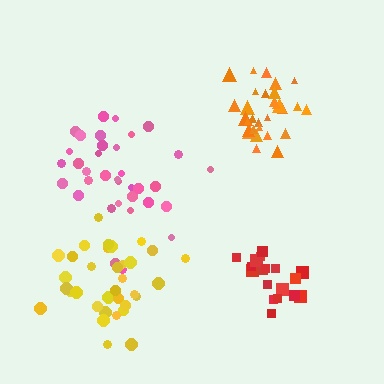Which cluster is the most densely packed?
Orange.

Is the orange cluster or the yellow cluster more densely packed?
Orange.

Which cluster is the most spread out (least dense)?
Pink.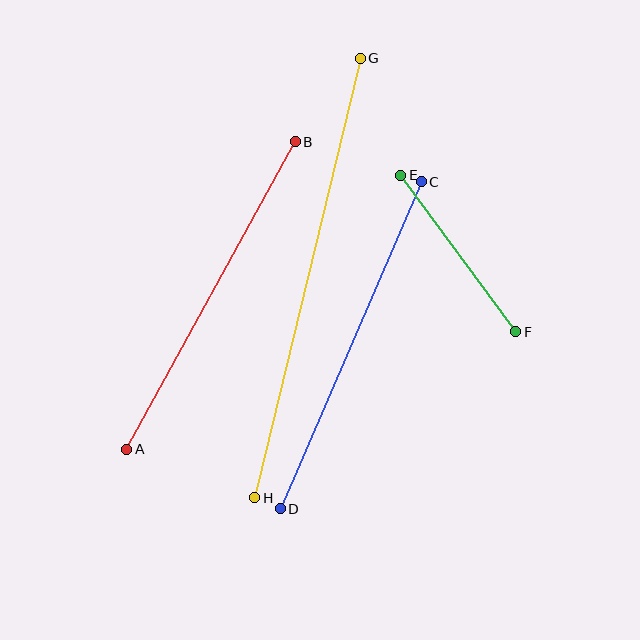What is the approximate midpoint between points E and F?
The midpoint is at approximately (458, 254) pixels.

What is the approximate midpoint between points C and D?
The midpoint is at approximately (351, 345) pixels.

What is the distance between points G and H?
The distance is approximately 452 pixels.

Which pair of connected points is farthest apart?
Points G and H are farthest apart.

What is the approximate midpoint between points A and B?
The midpoint is at approximately (211, 296) pixels.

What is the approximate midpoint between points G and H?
The midpoint is at approximately (308, 278) pixels.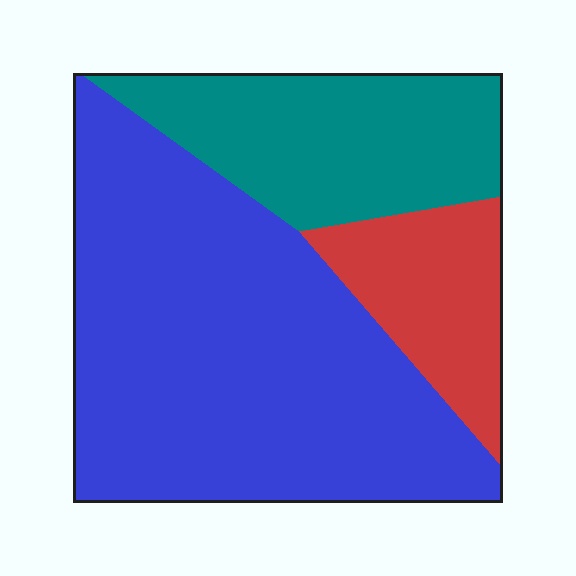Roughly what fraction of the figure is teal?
Teal covers roughly 25% of the figure.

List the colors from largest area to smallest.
From largest to smallest: blue, teal, red.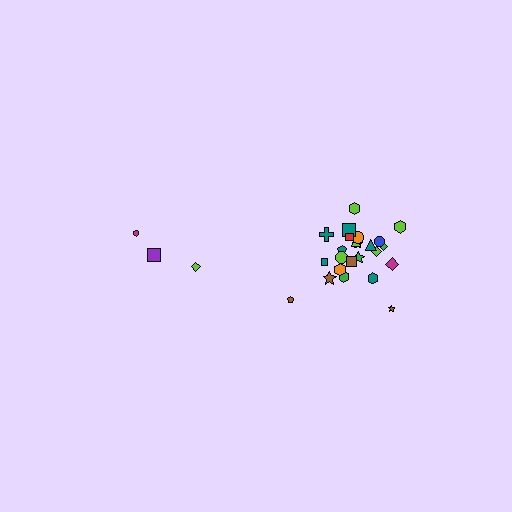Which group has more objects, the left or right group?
The right group.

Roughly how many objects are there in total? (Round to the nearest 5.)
Roughly 30 objects in total.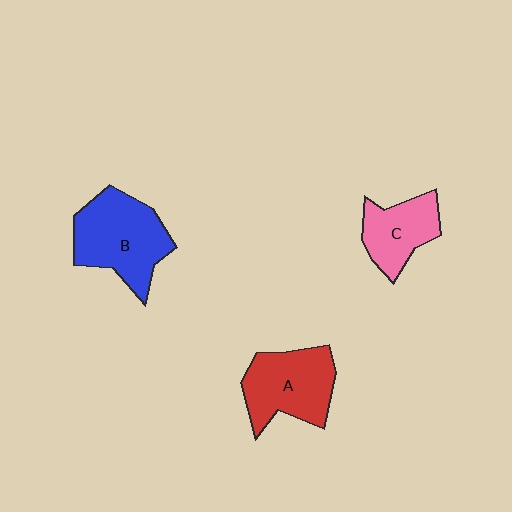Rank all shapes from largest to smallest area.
From largest to smallest: B (blue), A (red), C (pink).